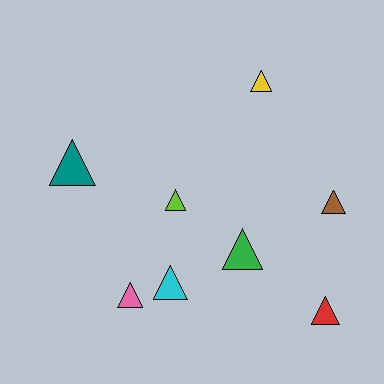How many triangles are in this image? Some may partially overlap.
There are 8 triangles.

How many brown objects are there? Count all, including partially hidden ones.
There is 1 brown object.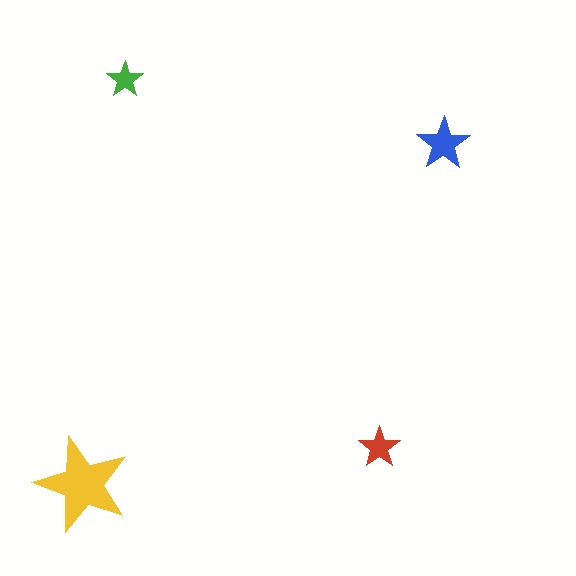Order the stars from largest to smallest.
the yellow one, the blue one, the red one, the green one.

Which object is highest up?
The green star is topmost.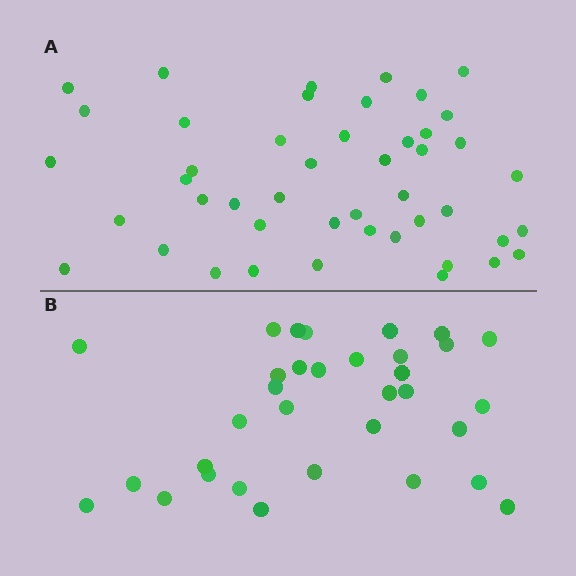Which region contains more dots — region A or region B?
Region A (the top region) has more dots.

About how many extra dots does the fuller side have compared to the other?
Region A has approximately 15 more dots than region B.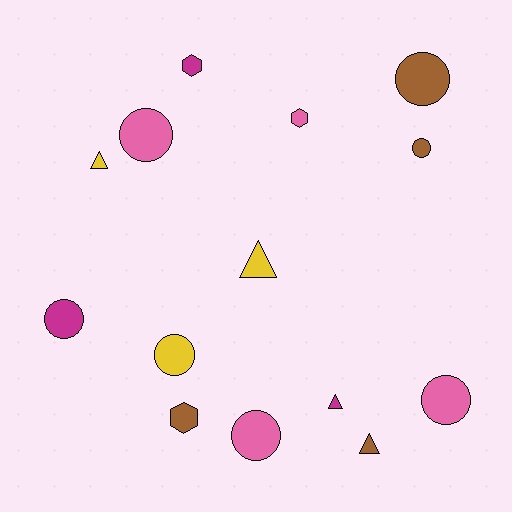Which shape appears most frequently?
Circle, with 7 objects.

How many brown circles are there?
There are 2 brown circles.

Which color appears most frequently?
Brown, with 4 objects.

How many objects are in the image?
There are 14 objects.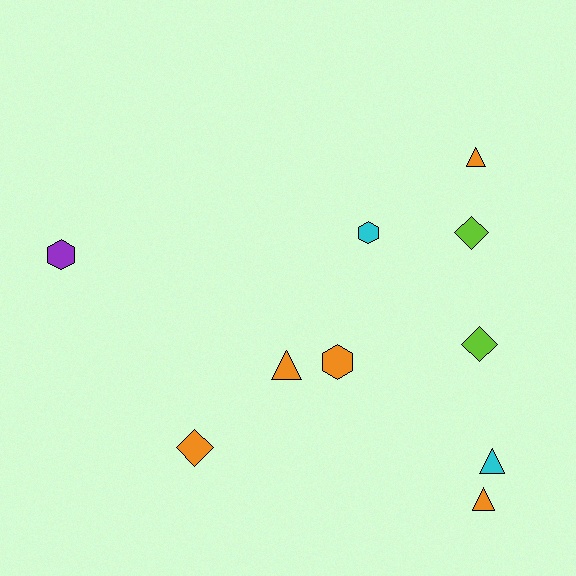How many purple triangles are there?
There are no purple triangles.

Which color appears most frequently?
Orange, with 5 objects.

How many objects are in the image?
There are 10 objects.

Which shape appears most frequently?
Triangle, with 4 objects.